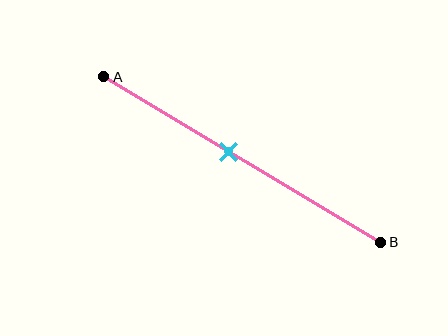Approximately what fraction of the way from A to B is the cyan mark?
The cyan mark is approximately 45% of the way from A to B.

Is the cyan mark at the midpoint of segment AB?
No, the mark is at about 45% from A, not at the 50% midpoint.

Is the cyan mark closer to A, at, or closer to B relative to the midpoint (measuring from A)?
The cyan mark is closer to point A than the midpoint of segment AB.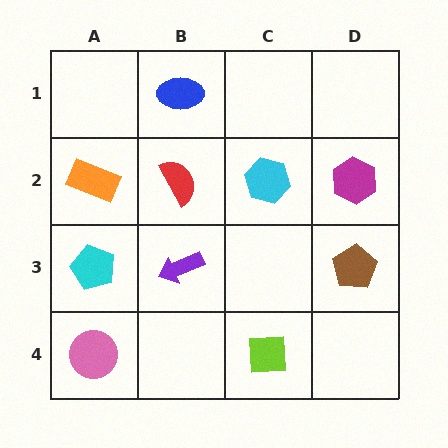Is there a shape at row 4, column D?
No, that cell is empty.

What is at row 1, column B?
A blue ellipse.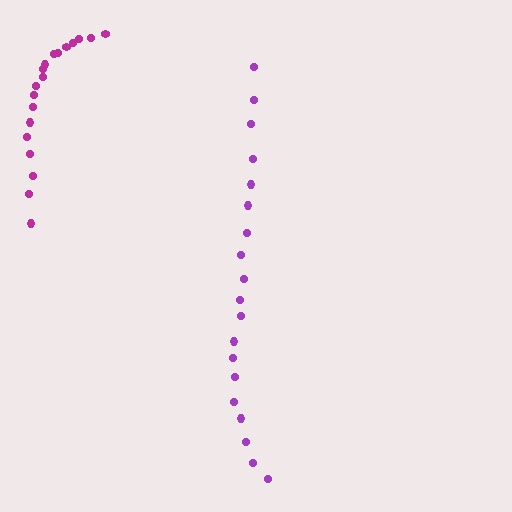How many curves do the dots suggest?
There are 2 distinct paths.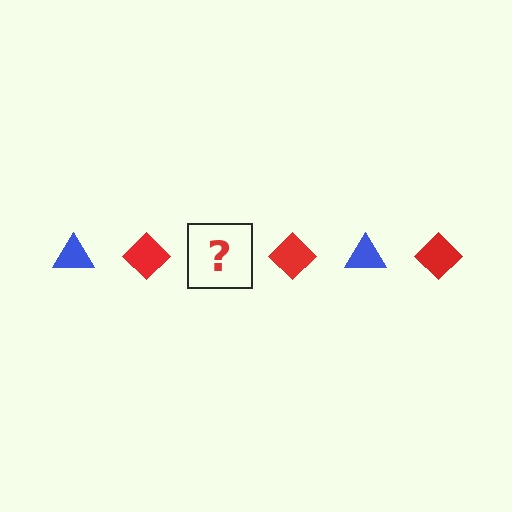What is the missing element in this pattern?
The missing element is a blue triangle.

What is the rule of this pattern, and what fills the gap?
The rule is that the pattern alternates between blue triangle and red diamond. The gap should be filled with a blue triangle.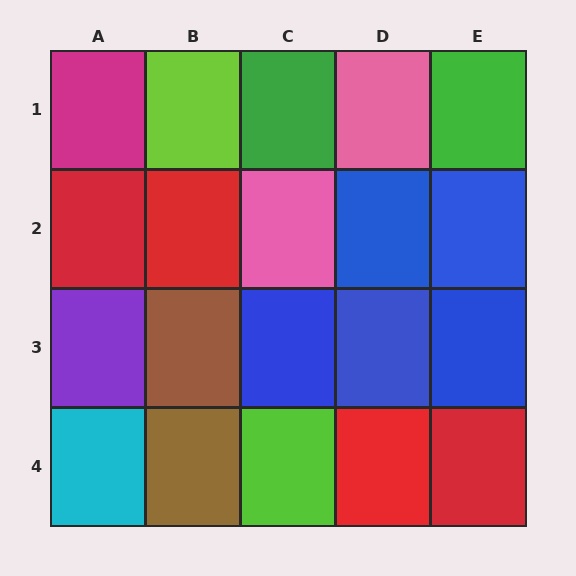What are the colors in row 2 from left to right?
Red, red, pink, blue, blue.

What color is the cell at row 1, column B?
Lime.